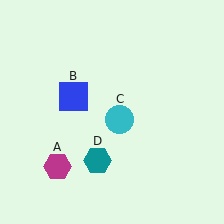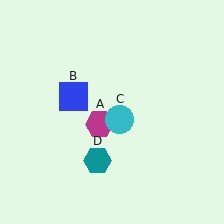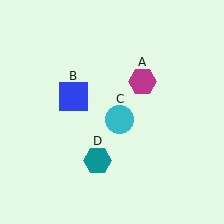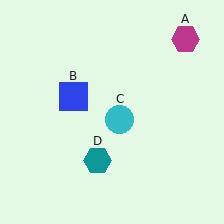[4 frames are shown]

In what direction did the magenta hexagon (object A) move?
The magenta hexagon (object A) moved up and to the right.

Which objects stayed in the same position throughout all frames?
Blue square (object B) and cyan circle (object C) and teal hexagon (object D) remained stationary.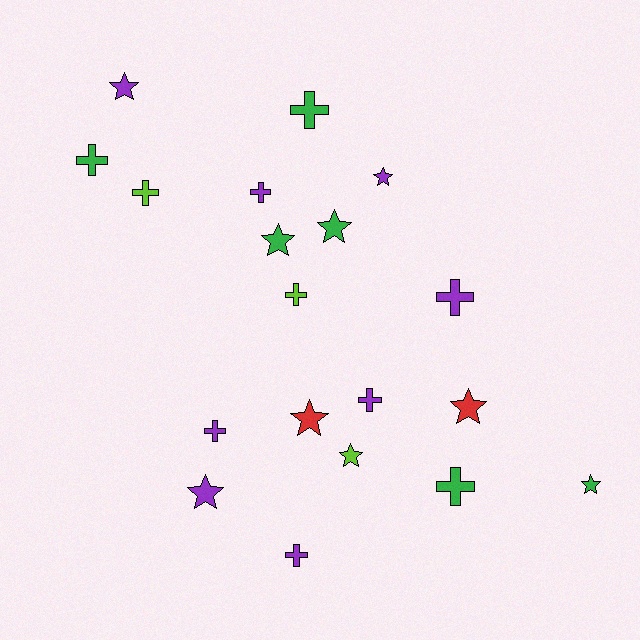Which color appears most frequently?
Purple, with 8 objects.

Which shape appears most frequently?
Cross, with 10 objects.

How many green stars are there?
There are 3 green stars.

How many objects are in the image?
There are 19 objects.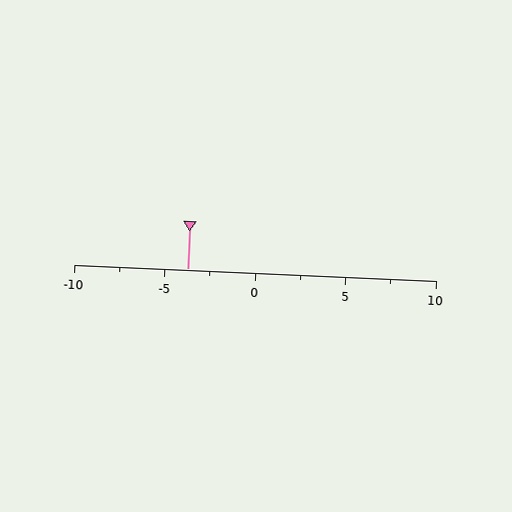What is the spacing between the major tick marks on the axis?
The major ticks are spaced 5 apart.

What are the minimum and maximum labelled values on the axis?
The axis runs from -10 to 10.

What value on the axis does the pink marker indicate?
The marker indicates approximately -3.8.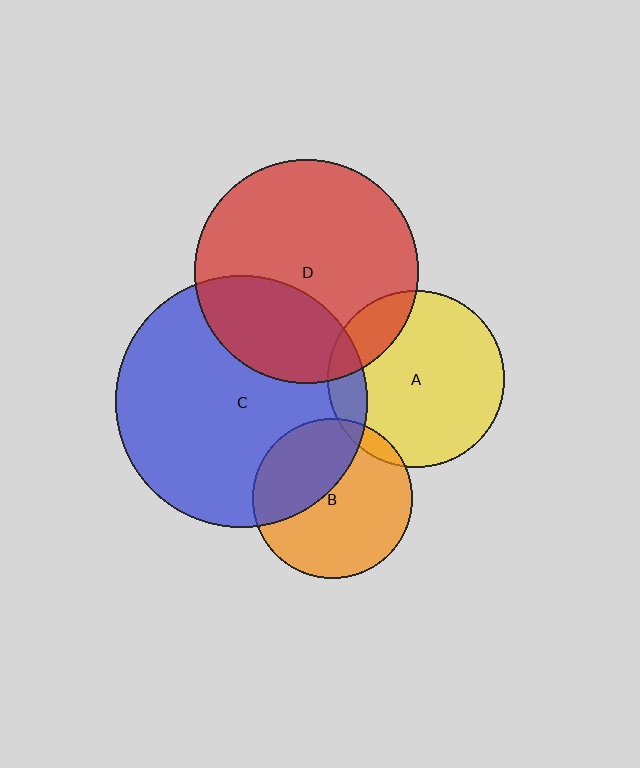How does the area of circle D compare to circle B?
Approximately 2.0 times.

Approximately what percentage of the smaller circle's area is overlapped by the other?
Approximately 15%.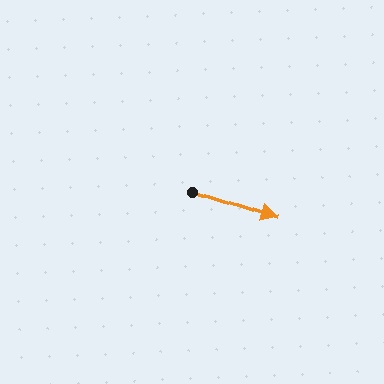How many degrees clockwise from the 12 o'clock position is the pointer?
Approximately 108 degrees.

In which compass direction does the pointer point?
East.